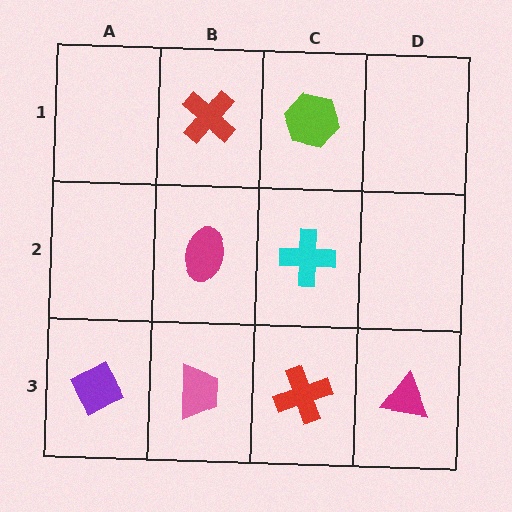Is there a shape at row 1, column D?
No, that cell is empty.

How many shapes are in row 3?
4 shapes.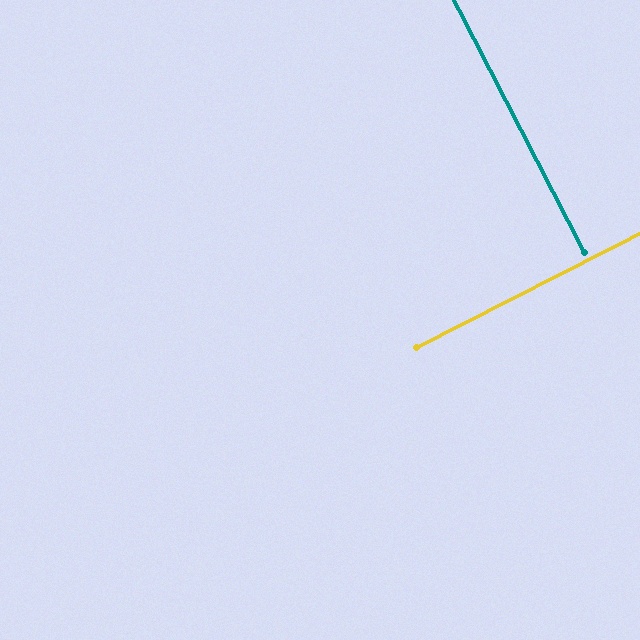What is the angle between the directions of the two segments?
Approximately 90 degrees.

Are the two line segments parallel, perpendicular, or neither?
Perpendicular — they meet at approximately 90°.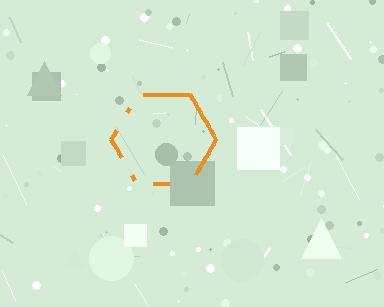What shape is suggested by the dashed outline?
The dashed outline suggests a hexagon.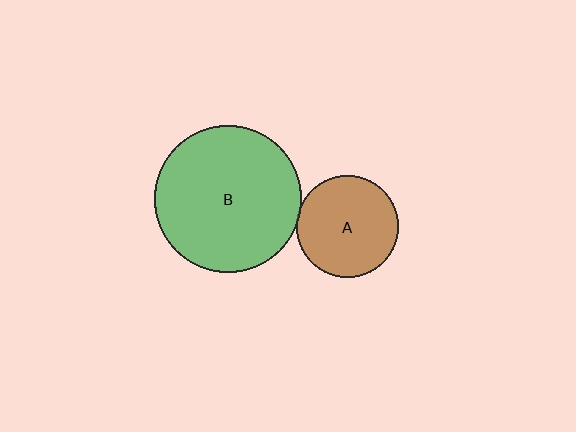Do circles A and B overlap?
Yes.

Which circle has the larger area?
Circle B (green).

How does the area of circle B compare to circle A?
Approximately 2.1 times.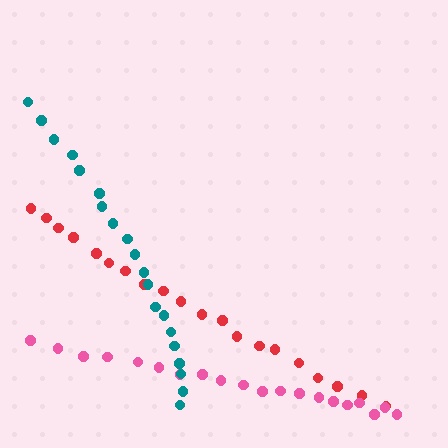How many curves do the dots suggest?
There are 3 distinct paths.